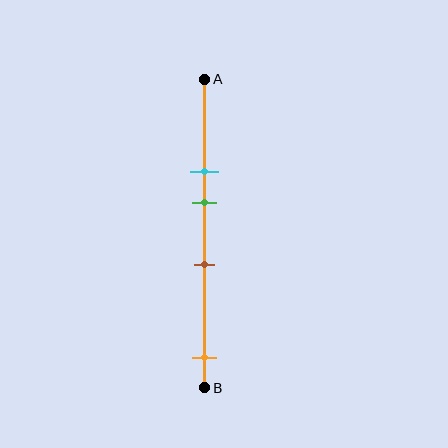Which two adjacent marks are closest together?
The cyan and green marks are the closest adjacent pair.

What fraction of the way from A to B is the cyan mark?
The cyan mark is approximately 30% (0.3) of the way from A to B.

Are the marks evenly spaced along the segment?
No, the marks are not evenly spaced.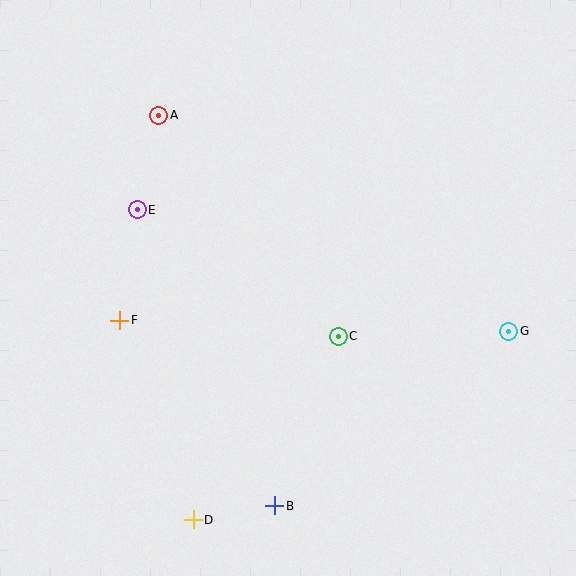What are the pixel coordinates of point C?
Point C is at (338, 336).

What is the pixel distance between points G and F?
The distance between G and F is 389 pixels.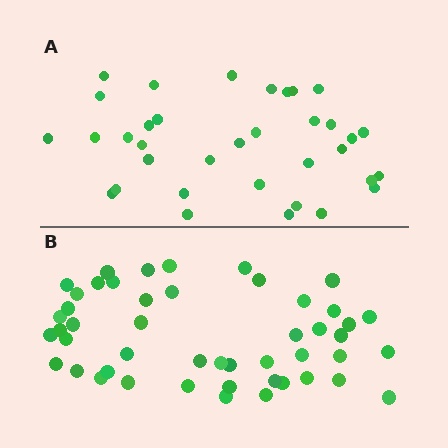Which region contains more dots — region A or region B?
Region B (the bottom region) has more dots.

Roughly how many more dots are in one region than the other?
Region B has approximately 15 more dots than region A.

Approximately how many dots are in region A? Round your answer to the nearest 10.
About 40 dots. (The exact count is 35, which rounds to 40.)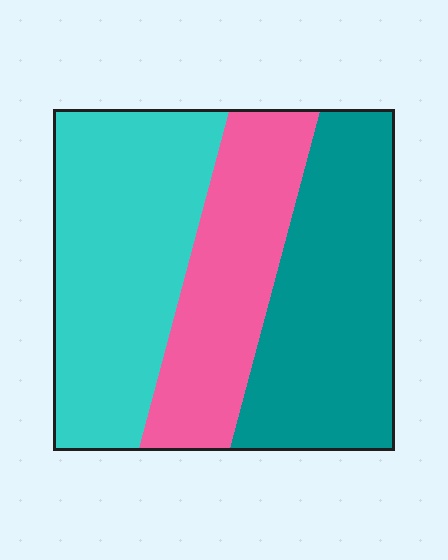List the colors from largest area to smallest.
From largest to smallest: cyan, teal, pink.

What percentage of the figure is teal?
Teal takes up between a third and a half of the figure.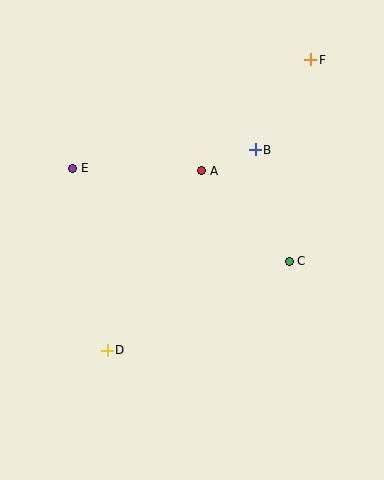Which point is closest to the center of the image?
Point A at (202, 171) is closest to the center.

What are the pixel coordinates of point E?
Point E is at (73, 168).